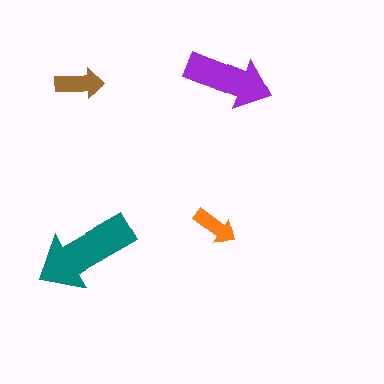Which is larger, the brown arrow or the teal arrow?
The teal one.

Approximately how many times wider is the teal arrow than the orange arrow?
About 2.5 times wider.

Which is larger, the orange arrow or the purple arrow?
The purple one.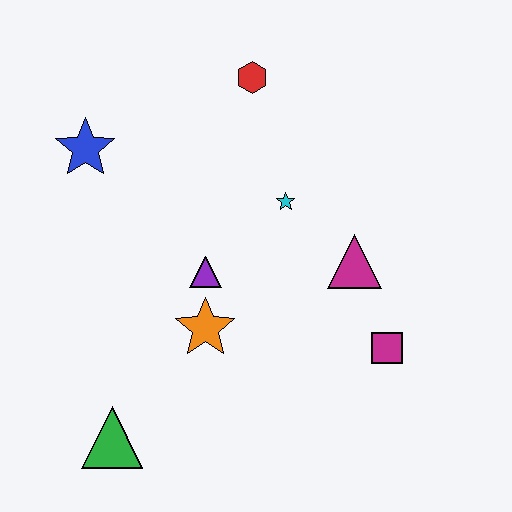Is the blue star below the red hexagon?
Yes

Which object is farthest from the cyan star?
The green triangle is farthest from the cyan star.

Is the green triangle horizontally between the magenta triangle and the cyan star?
No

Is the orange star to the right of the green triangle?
Yes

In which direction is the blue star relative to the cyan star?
The blue star is to the left of the cyan star.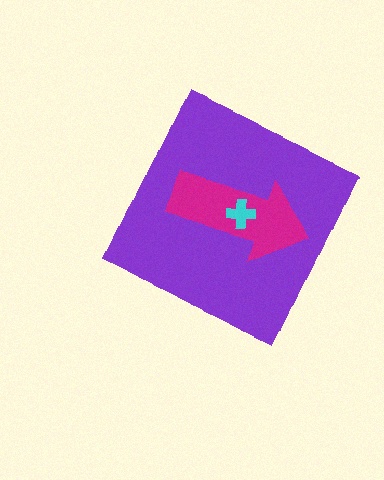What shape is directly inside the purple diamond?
The magenta arrow.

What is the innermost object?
The cyan cross.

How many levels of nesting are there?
3.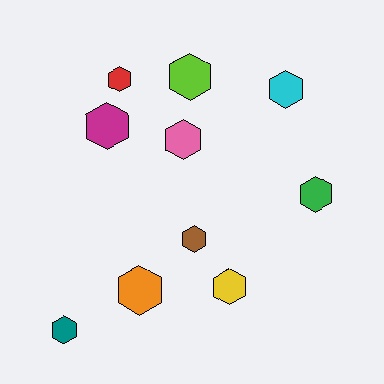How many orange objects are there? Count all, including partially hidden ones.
There is 1 orange object.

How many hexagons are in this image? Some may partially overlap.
There are 10 hexagons.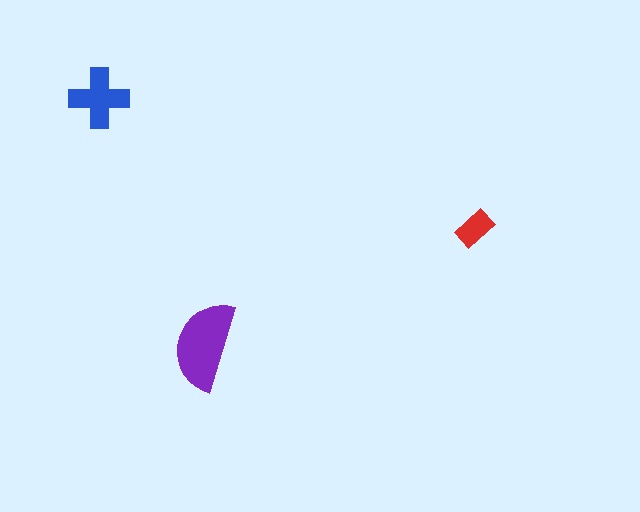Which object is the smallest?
The red rectangle.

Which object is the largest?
The purple semicircle.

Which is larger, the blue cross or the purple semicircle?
The purple semicircle.